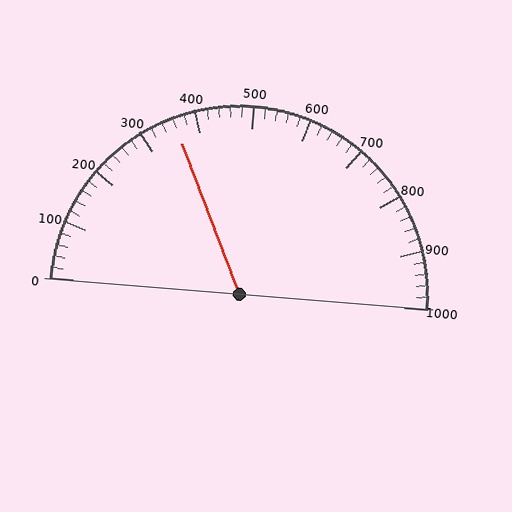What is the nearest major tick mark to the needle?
The nearest major tick mark is 400.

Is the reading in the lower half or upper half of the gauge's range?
The reading is in the lower half of the range (0 to 1000).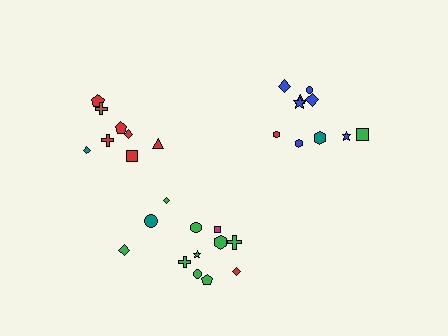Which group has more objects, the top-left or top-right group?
The top-right group.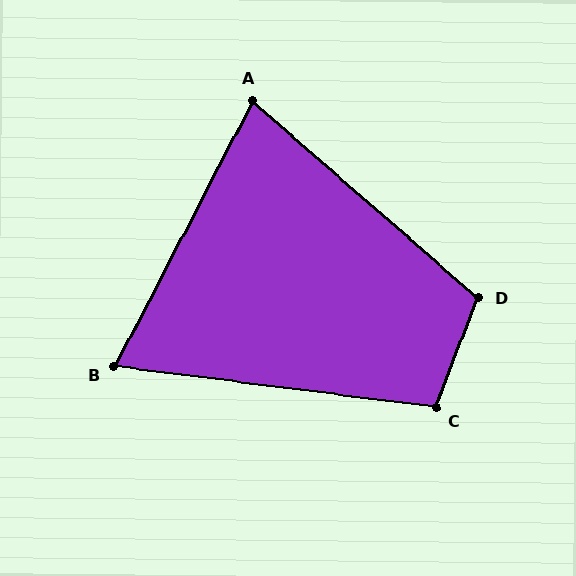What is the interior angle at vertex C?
Approximately 104 degrees (obtuse).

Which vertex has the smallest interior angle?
B, at approximately 70 degrees.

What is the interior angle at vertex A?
Approximately 76 degrees (acute).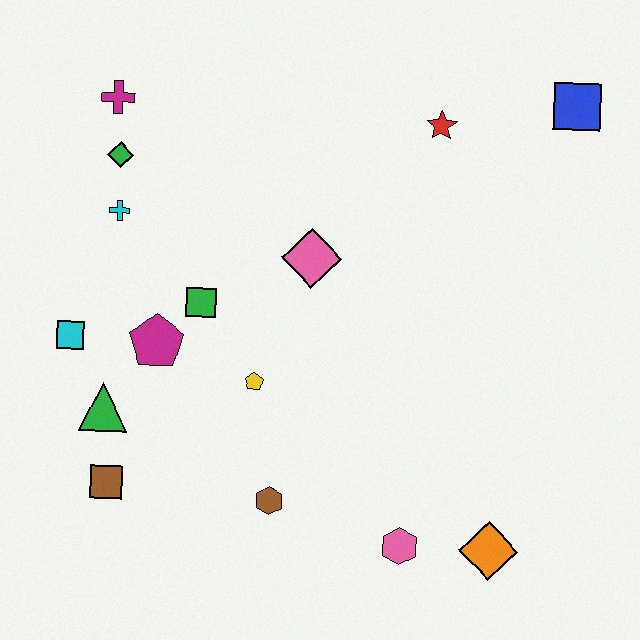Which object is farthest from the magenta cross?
The orange diamond is farthest from the magenta cross.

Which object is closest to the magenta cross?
The green diamond is closest to the magenta cross.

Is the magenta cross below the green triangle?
No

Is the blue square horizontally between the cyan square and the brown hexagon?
No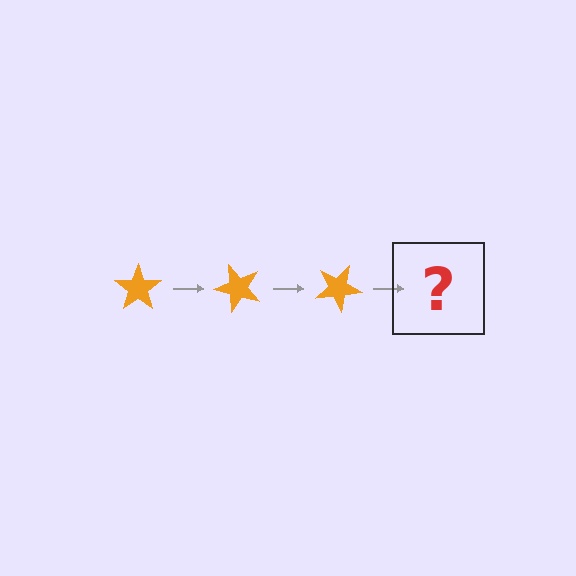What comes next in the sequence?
The next element should be an orange star rotated 150 degrees.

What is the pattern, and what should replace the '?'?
The pattern is that the star rotates 50 degrees each step. The '?' should be an orange star rotated 150 degrees.